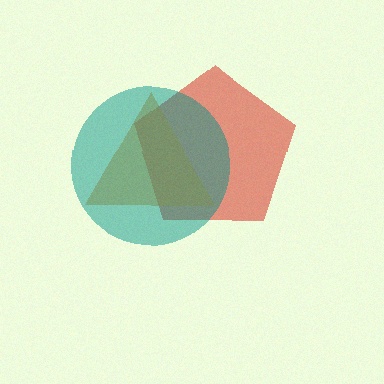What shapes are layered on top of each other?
The layered shapes are: a red pentagon, an orange triangle, a teal circle.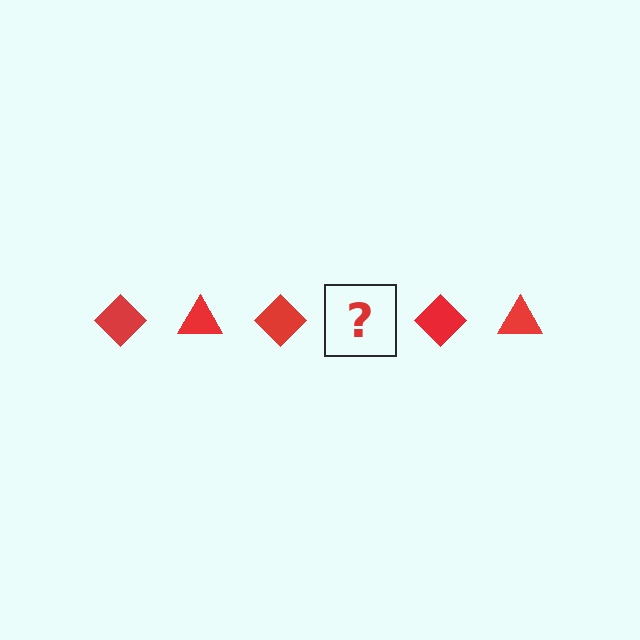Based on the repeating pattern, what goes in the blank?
The blank should be a red triangle.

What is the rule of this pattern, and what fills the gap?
The rule is that the pattern cycles through diamond, triangle shapes in red. The gap should be filled with a red triangle.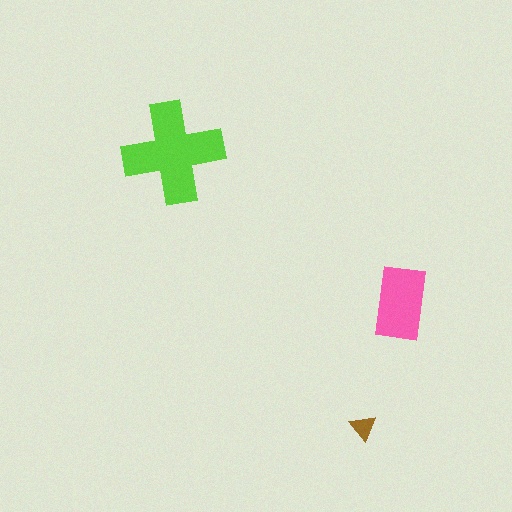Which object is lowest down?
The brown triangle is bottommost.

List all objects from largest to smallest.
The lime cross, the pink rectangle, the brown triangle.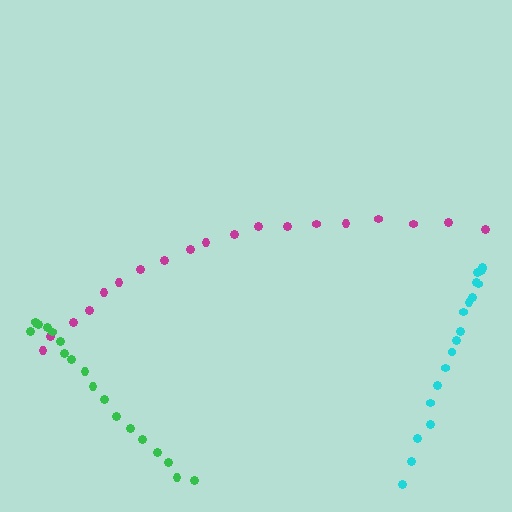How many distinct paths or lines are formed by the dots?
There are 3 distinct paths.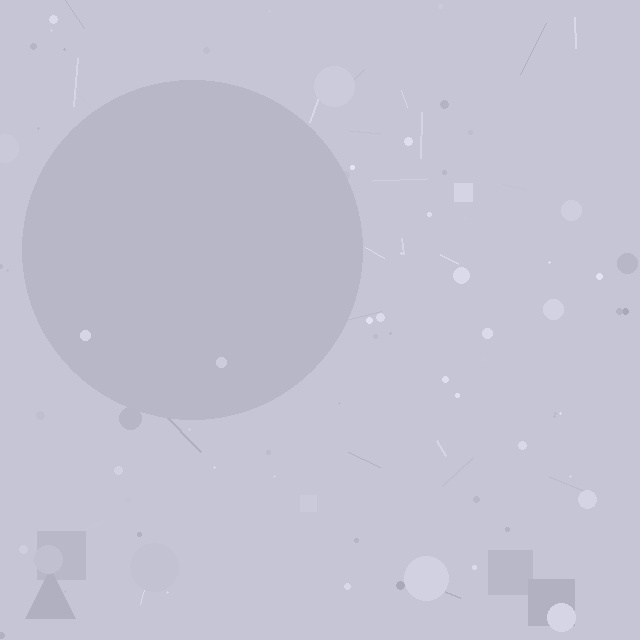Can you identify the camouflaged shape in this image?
The camouflaged shape is a circle.